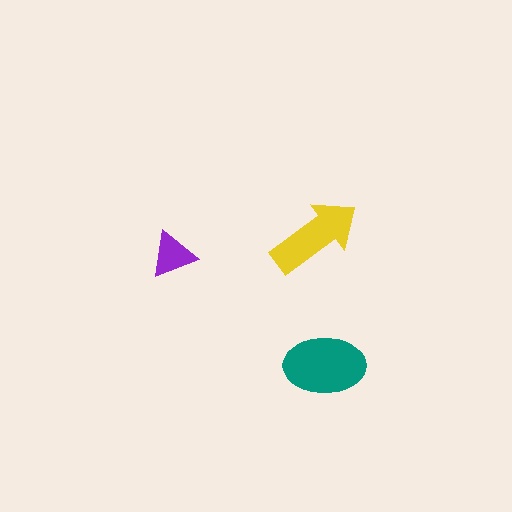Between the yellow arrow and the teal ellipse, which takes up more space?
The teal ellipse.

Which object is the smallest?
The purple triangle.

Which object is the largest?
The teal ellipse.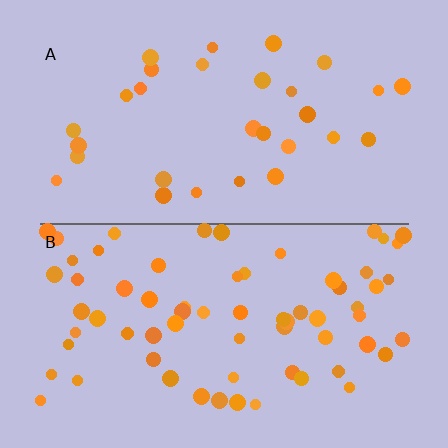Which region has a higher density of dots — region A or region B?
B (the bottom).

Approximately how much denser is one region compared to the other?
Approximately 2.3× — region B over region A.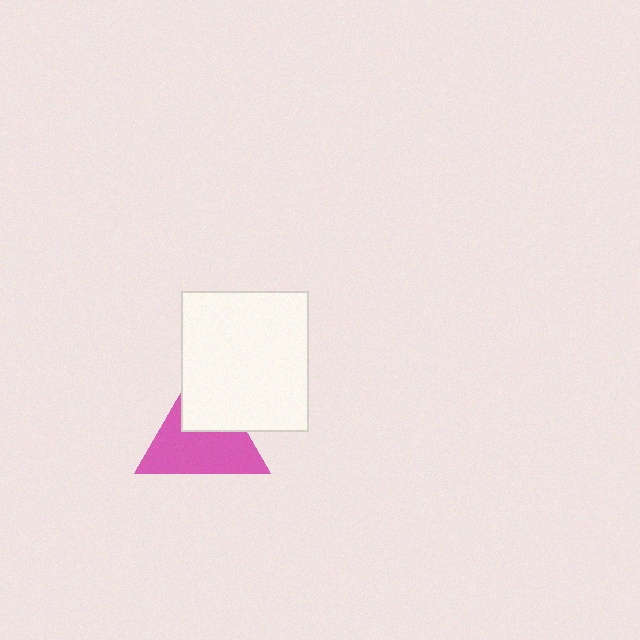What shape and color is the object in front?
The object in front is a white rectangle.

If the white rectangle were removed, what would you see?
You would see the complete pink triangle.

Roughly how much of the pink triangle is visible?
About half of it is visible (roughly 64%).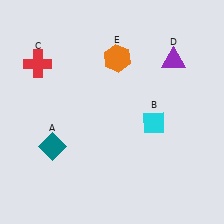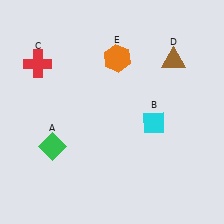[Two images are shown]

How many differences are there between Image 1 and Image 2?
There are 2 differences between the two images.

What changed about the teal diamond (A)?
In Image 1, A is teal. In Image 2, it changed to green.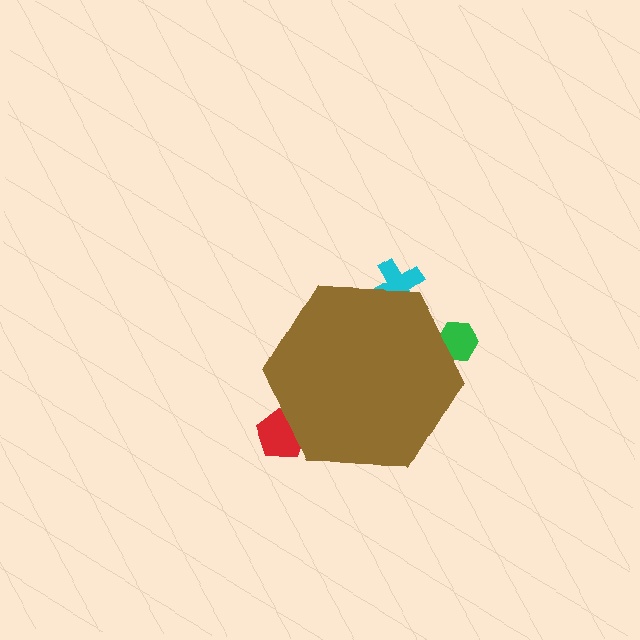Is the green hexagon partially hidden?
Yes, the green hexagon is partially hidden behind the brown hexagon.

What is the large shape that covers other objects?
A brown hexagon.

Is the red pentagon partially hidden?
Yes, the red pentagon is partially hidden behind the brown hexagon.